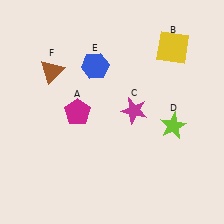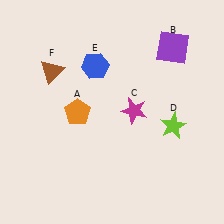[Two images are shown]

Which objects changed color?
A changed from magenta to orange. B changed from yellow to purple.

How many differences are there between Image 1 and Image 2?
There are 2 differences between the two images.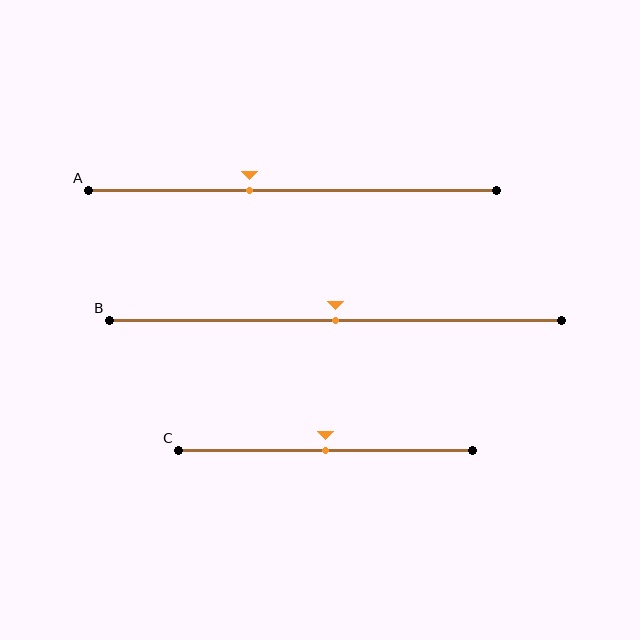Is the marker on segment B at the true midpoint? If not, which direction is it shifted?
Yes, the marker on segment B is at the true midpoint.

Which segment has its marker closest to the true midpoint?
Segment B has its marker closest to the true midpoint.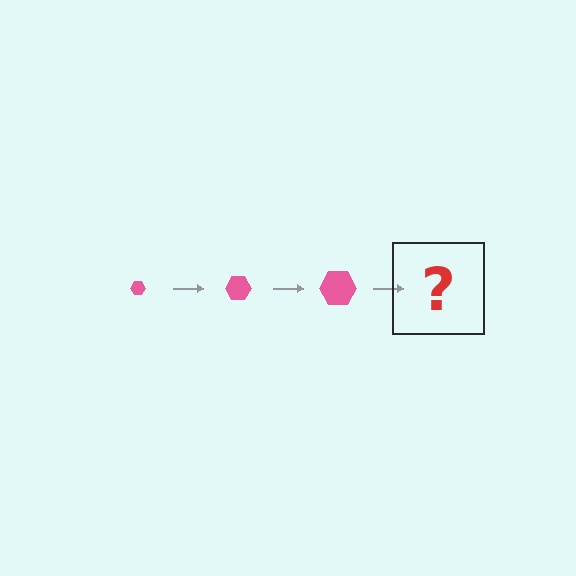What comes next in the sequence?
The next element should be a pink hexagon, larger than the previous one.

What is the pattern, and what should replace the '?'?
The pattern is that the hexagon gets progressively larger each step. The '?' should be a pink hexagon, larger than the previous one.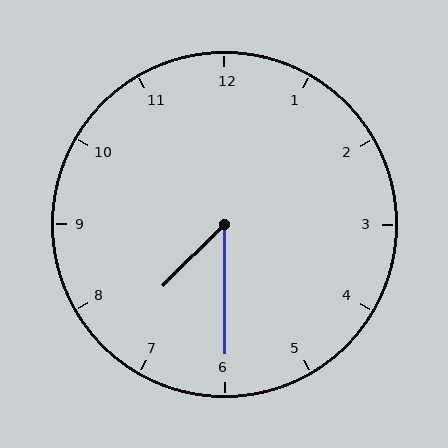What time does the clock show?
7:30.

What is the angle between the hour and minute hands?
Approximately 45 degrees.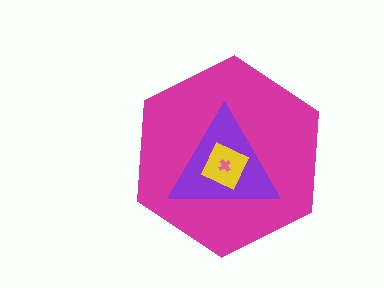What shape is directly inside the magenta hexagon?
The purple triangle.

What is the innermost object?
The pink cross.